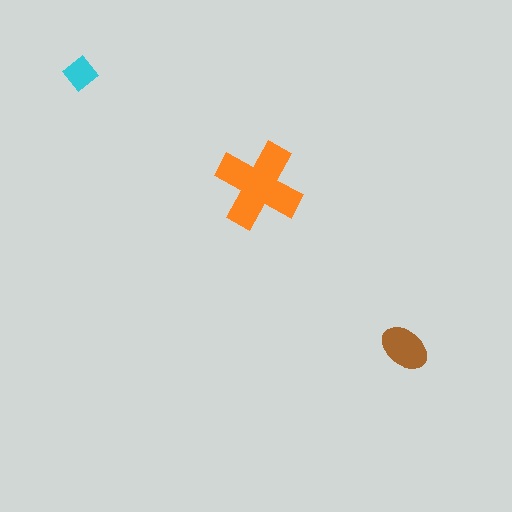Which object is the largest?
The orange cross.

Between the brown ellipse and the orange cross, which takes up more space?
The orange cross.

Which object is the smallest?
The cyan diamond.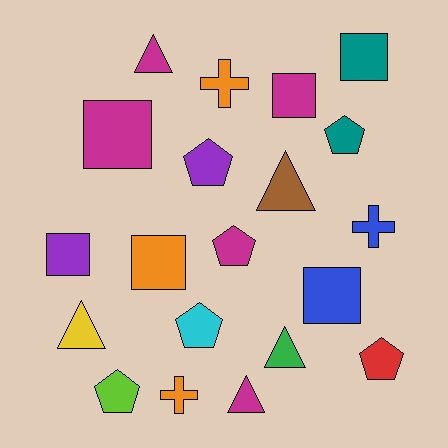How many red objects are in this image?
There is 1 red object.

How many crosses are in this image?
There are 3 crosses.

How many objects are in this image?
There are 20 objects.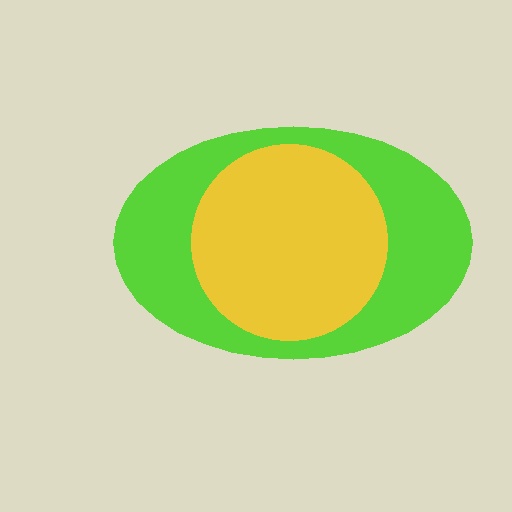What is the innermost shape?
The yellow circle.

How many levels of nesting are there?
2.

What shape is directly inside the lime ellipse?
The yellow circle.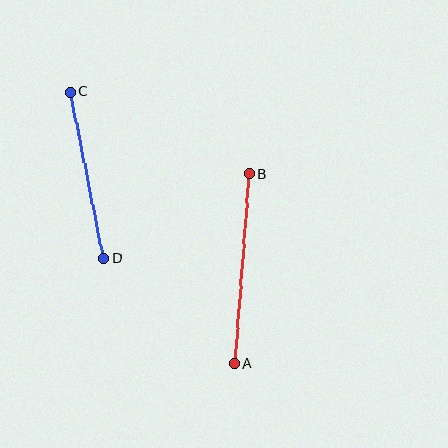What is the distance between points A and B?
The distance is approximately 190 pixels.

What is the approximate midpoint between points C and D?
The midpoint is at approximately (87, 175) pixels.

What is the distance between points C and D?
The distance is approximately 169 pixels.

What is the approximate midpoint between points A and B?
The midpoint is at approximately (242, 269) pixels.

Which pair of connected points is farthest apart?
Points A and B are farthest apart.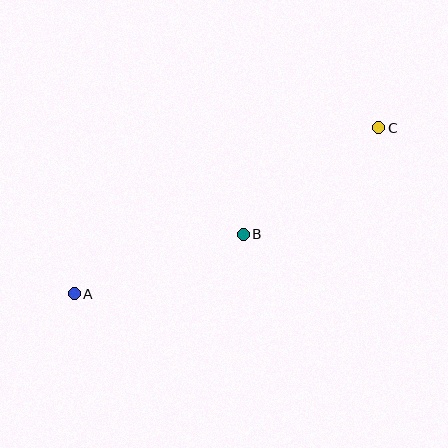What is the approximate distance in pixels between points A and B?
The distance between A and B is approximately 179 pixels.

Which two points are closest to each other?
Points B and C are closest to each other.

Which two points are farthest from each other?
Points A and C are farthest from each other.